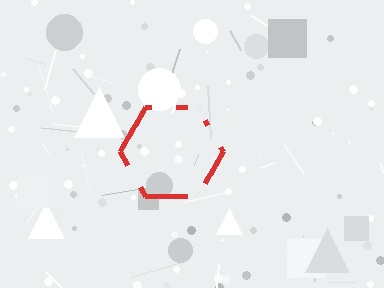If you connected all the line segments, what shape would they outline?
They would outline a hexagon.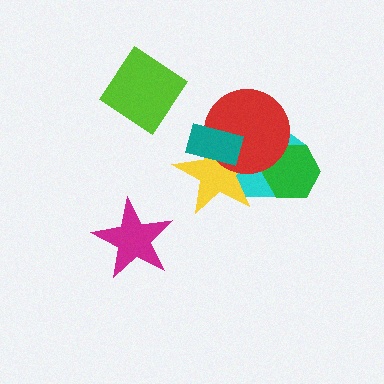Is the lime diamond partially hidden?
No, no other shape covers it.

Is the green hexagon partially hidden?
Yes, it is partially covered by another shape.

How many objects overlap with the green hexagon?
2 objects overlap with the green hexagon.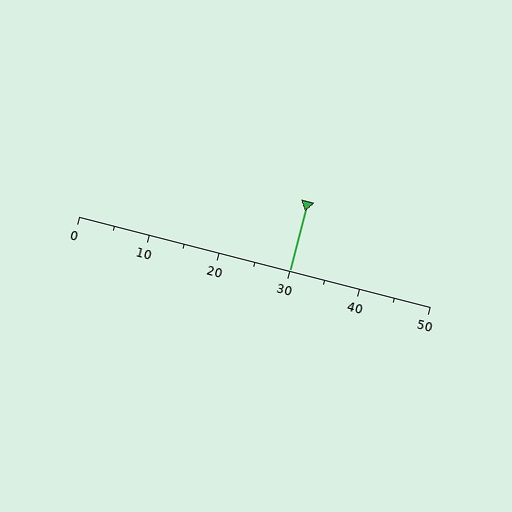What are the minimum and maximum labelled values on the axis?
The axis runs from 0 to 50.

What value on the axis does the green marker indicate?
The marker indicates approximately 30.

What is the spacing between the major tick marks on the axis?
The major ticks are spaced 10 apart.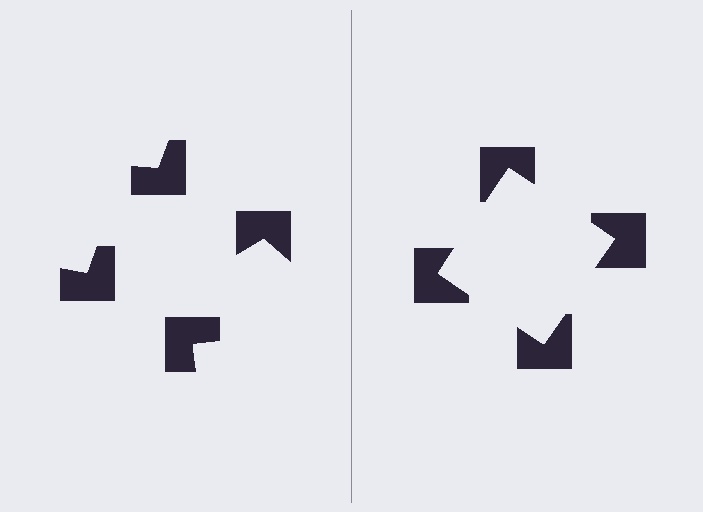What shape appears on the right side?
An illusory square.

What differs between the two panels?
The notched squares are positioned identically on both sides; only the wedge orientations differ. On the right they align to a square; on the left they are misaligned.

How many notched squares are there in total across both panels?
8 — 4 on each side.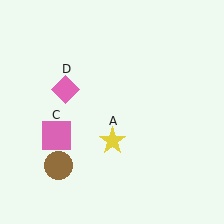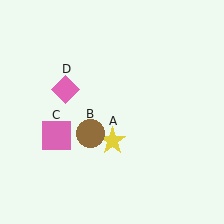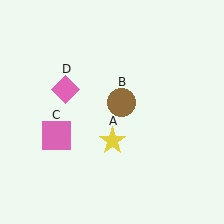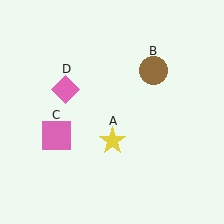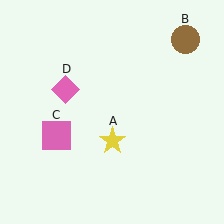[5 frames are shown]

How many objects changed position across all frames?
1 object changed position: brown circle (object B).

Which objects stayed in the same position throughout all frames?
Yellow star (object A) and pink square (object C) and pink diamond (object D) remained stationary.